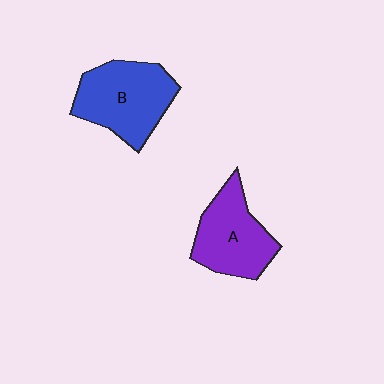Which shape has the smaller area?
Shape A (purple).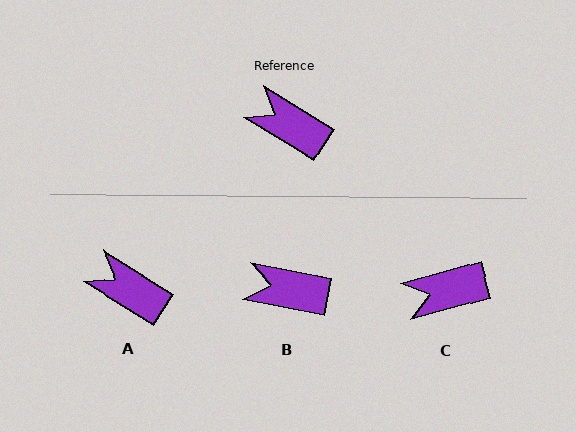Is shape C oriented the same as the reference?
No, it is off by about 47 degrees.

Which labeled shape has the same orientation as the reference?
A.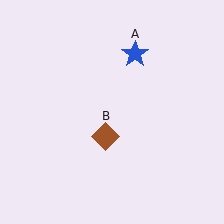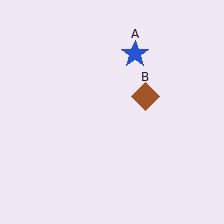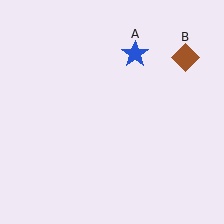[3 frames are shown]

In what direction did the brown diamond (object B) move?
The brown diamond (object B) moved up and to the right.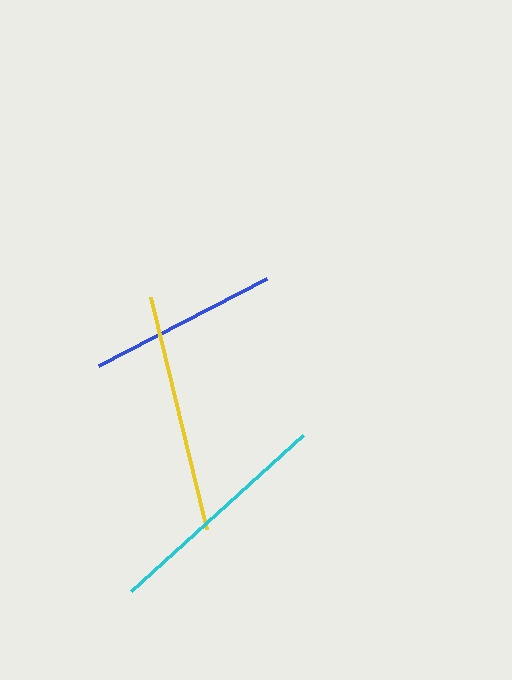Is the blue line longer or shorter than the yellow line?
The yellow line is longer than the blue line.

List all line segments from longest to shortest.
From longest to shortest: yellow, cyan, blue.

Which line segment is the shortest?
The blue line is the shortest at approximately 189 pixels.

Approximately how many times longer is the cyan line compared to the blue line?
The cyan line is approximately 1.2 times the length of the blue line.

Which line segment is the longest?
The yellow line is the longest at approximately 239 pixels.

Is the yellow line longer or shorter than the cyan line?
The yellow line is longer than the cyan line.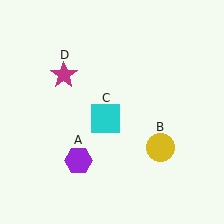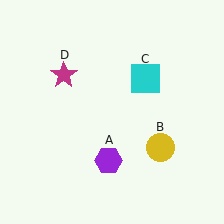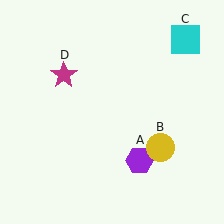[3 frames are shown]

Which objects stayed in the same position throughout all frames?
Yellow circle (object B) and magenta star (object D) remained stationary.